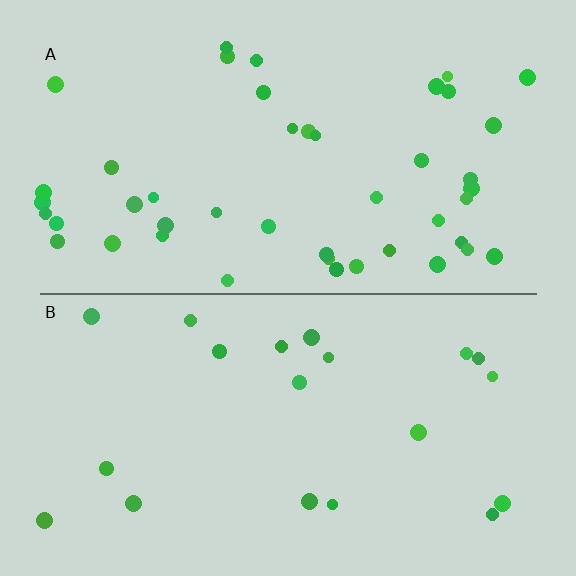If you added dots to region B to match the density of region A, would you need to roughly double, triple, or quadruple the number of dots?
Approximately double.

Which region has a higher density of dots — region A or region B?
A (the top).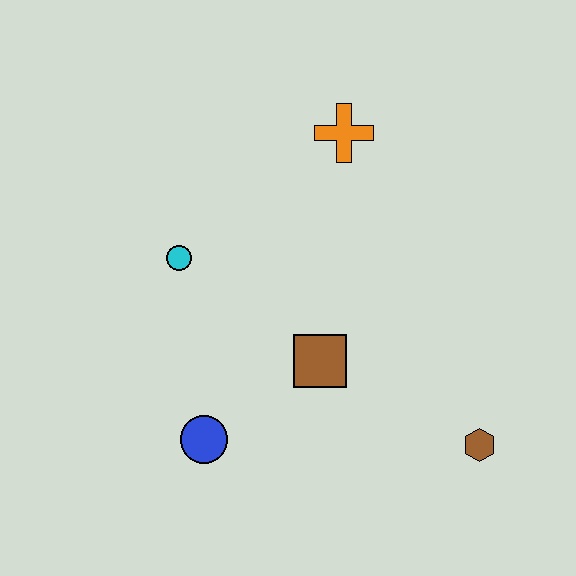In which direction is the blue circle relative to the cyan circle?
The blue circle is below the cyan circle.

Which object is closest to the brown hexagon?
The brown square is closest to the brown hexagon.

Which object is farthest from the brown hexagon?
The cyan circle is farthest from the brown hexagon.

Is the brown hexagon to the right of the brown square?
Yes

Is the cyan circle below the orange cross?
Yes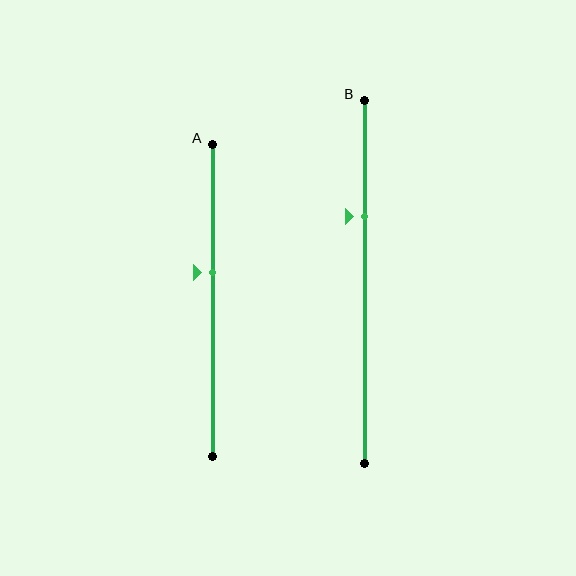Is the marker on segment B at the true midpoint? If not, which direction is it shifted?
No, the marker on segment B is shifted upward by about 18% of the segment length.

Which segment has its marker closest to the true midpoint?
Segment A has its marker closest to the true midpoint.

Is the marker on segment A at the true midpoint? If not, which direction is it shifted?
No, the marker on segment A is shifted upward by about 9% of the segment length.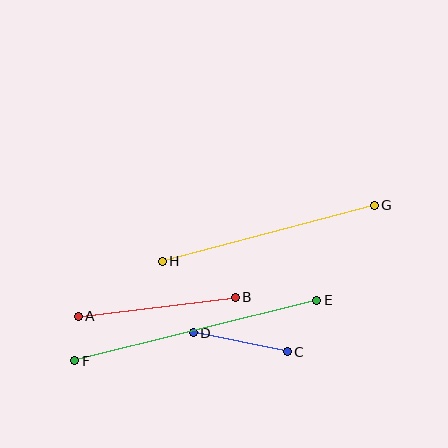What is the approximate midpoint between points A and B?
The midpoint is at approximately (157, 307) pixels.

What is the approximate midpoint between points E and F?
The midpoint is at approximately (196, 330) pixels.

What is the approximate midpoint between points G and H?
The midpoint is at approximately (268, 233) pixels.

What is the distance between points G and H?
The distance is approximately 219 pixels.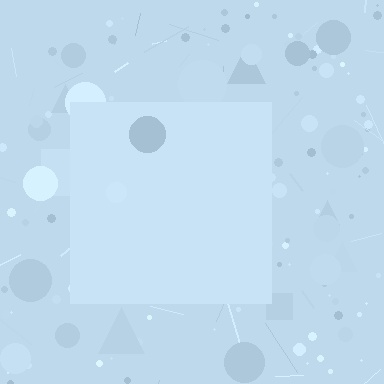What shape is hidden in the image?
A square is hidden in the image.